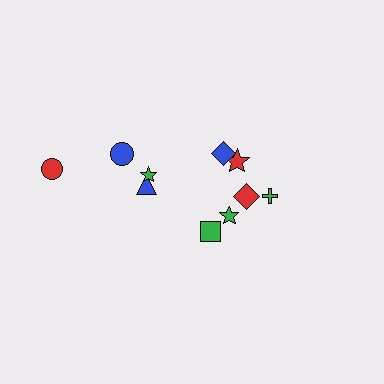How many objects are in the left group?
There are 4 objects.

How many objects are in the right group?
There are 6 objects.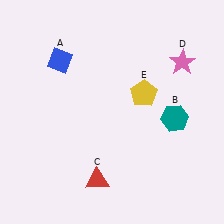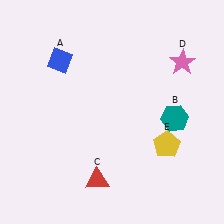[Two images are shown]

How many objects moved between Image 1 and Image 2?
1 object moved between the two images.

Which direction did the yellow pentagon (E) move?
The yellow pentagon (E) moved down.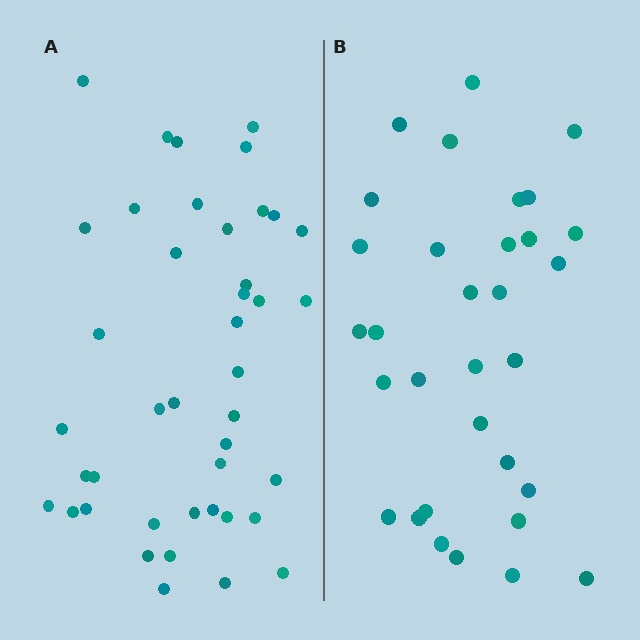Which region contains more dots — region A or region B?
Region A (the left region) has more dots.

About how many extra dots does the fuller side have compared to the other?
Region A has roughly 10 or so more dots than region B.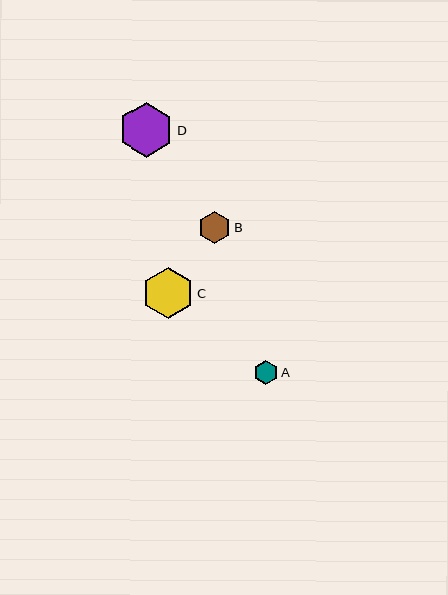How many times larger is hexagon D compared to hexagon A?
Hexagon D is approximately 2.3 times the size of hexagon A.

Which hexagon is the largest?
Hexagon D is the largest with a size of approximately 55 pixels.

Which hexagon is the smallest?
Hexagon A is the smallest with a size of approximately 24 pixels.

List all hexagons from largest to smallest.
From largest to smallest: D, C, B, A.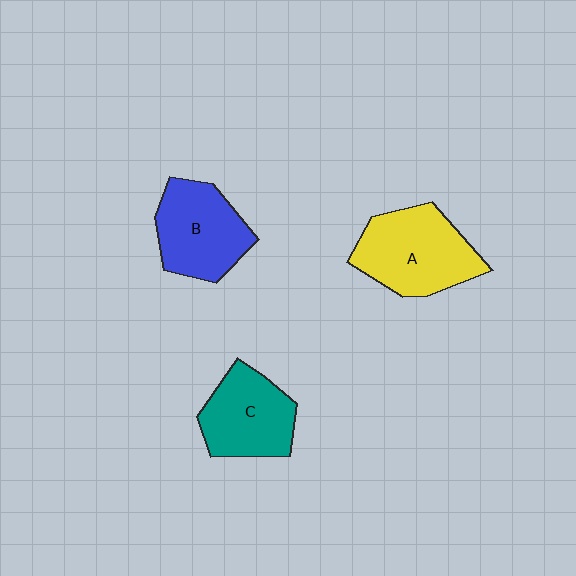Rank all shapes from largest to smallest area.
From largest to smallest: A (yellow), B (blue), C (teal).